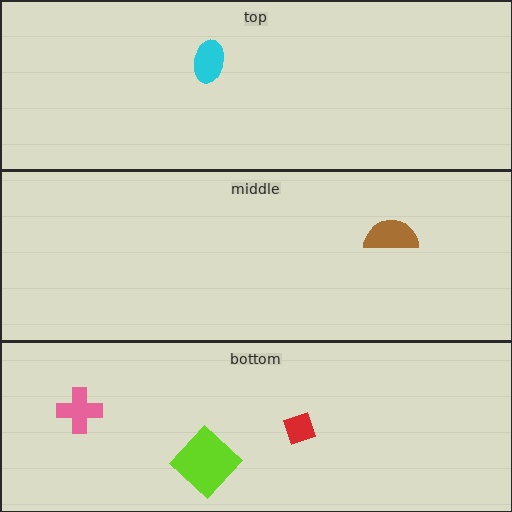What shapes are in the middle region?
The brown semicircle.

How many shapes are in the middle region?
1.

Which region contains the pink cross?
The bottom region.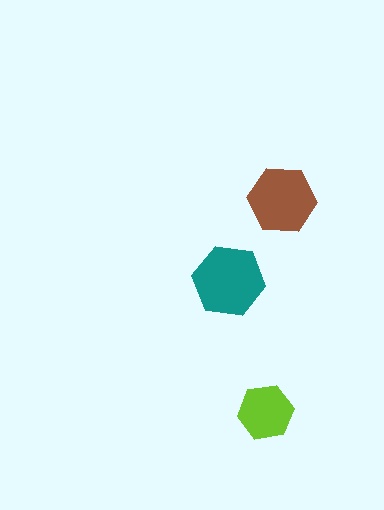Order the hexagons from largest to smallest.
the teal one, the brown one, the lime one.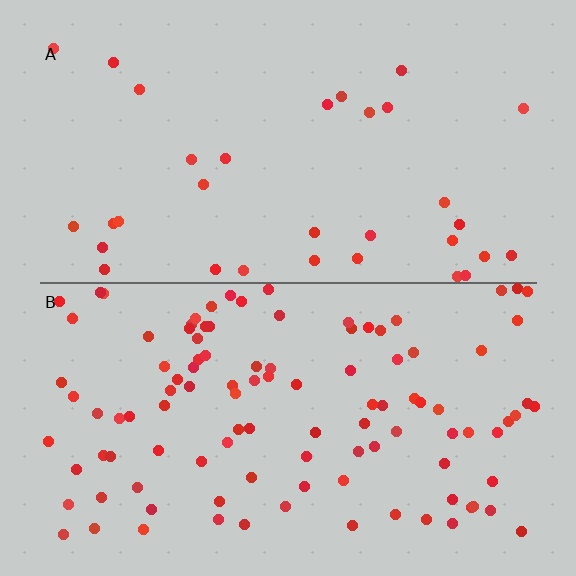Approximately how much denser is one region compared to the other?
Approximately 3.2× — region B over region A.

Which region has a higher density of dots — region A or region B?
B (the bottom).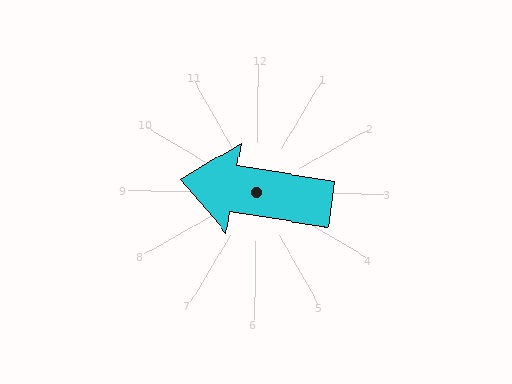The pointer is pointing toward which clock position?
Roughly 9 o'clock.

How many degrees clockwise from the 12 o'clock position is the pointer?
Approximately 279 degrees.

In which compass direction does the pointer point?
West.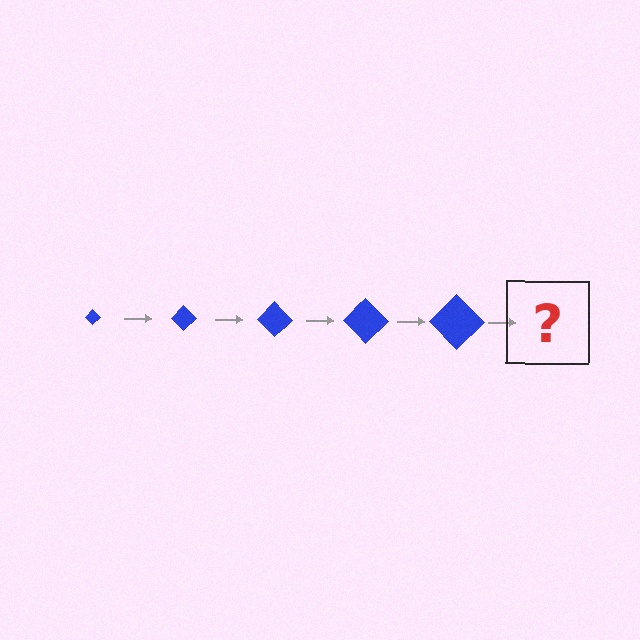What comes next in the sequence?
The next element should be a blue diamond, larger than the previous one.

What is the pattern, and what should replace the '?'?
The pattern is that the diamond gets progressively larger each step. The '?' should be a blue diamond, larger than the previous one.